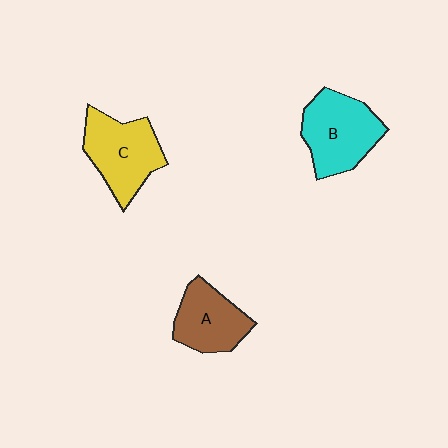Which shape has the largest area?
Shape B (cyan).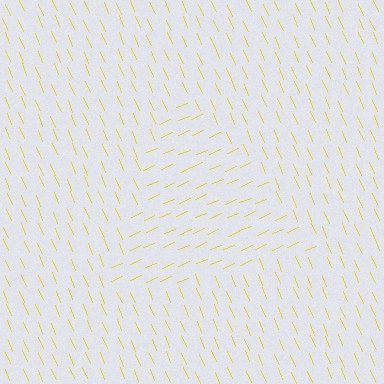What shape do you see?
I see a triangle.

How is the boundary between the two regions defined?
The boundary is defined purely by a change in line orientation (approximately 90 degrees difference). All lines are the same color and thickness.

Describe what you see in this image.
The image is filled with small yellow line segments. A triangle region in the image has lines oriented differently from the surrounding lines, creating a visible texture boundary.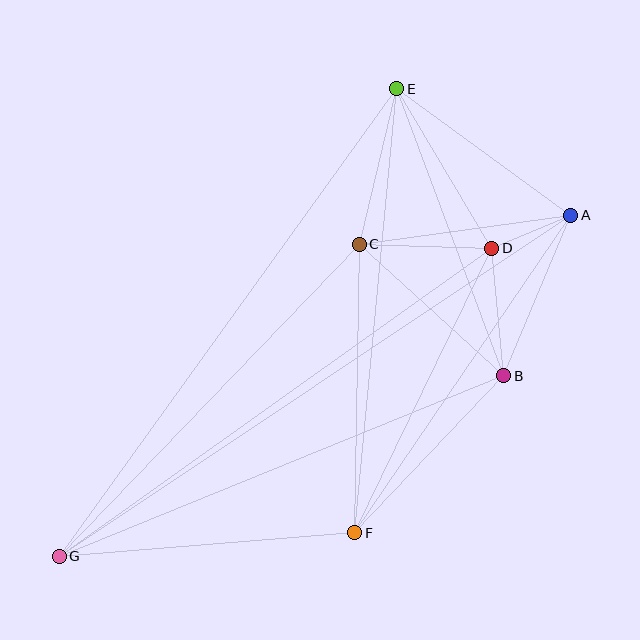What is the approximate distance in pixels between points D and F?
The distance between D and F is approximately 316 pixels.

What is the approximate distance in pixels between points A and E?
The distance between A and E is approximately 215 pixels.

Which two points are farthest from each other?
Points A and G are farthest from each other.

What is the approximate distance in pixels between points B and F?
The distance between B and F is approximately 217 pixels.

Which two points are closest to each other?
Points A and D are closest to each other.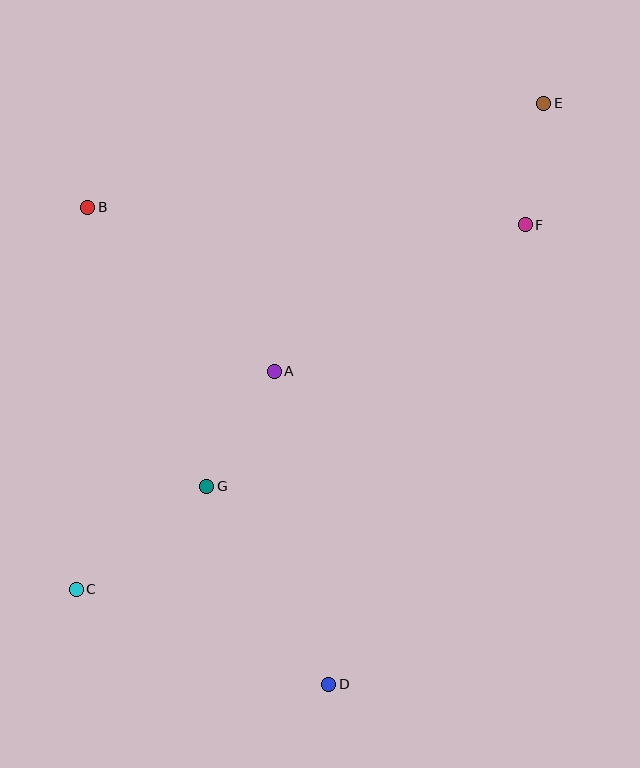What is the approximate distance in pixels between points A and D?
The distance between A and D is approximately 318 pixels.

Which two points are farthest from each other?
Points C and E are farthest from each other.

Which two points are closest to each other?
Points E and F are closest to each other.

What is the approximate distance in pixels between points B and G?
The distance between B and G is approximately 304 pixels.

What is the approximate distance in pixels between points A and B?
The distance between A and B is approximately 248 pixels.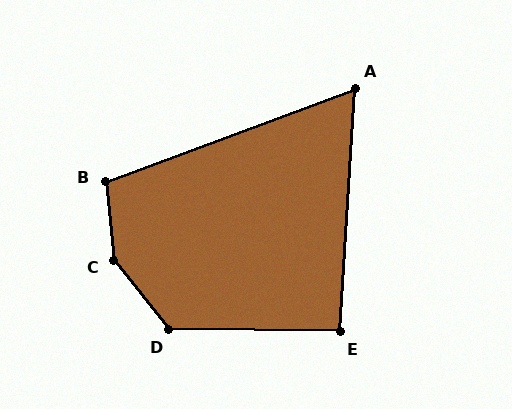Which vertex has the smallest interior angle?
A, at approximately 66 degrees.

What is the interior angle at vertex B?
Approximately 104 degrees (obtuse).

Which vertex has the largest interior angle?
C, at approximately 148 degrees.